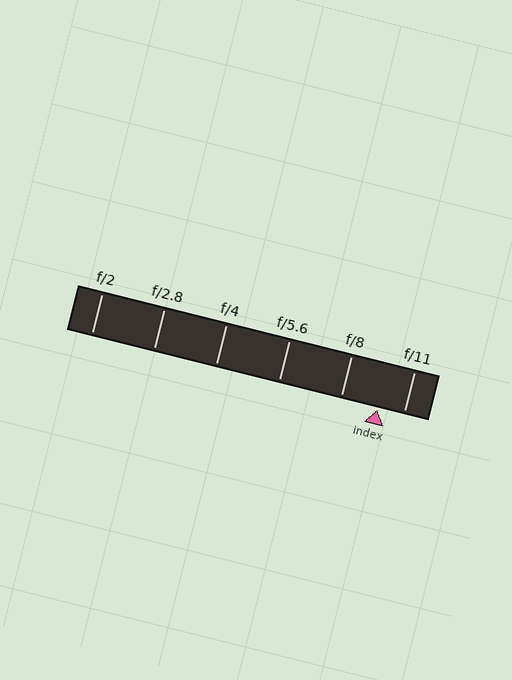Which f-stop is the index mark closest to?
The index mark is closest to f/11.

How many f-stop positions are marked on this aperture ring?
There are 6 f-stop positions marked.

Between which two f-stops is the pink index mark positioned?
The index mark is between f/8 and f/11.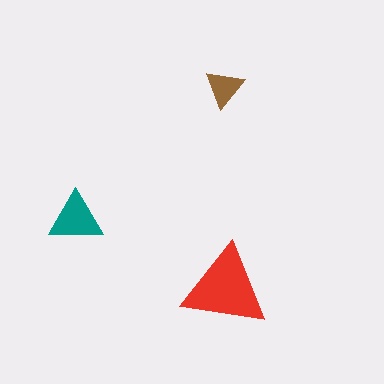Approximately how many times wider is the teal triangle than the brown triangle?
About 1.5 times wider.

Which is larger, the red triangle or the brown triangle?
The red one.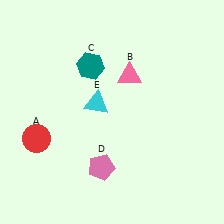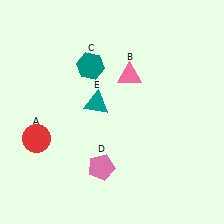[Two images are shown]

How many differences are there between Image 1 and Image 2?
There is 1 difference between the two images.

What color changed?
The triangle (E) changed from cyan in Image 1 to teal in Image 2.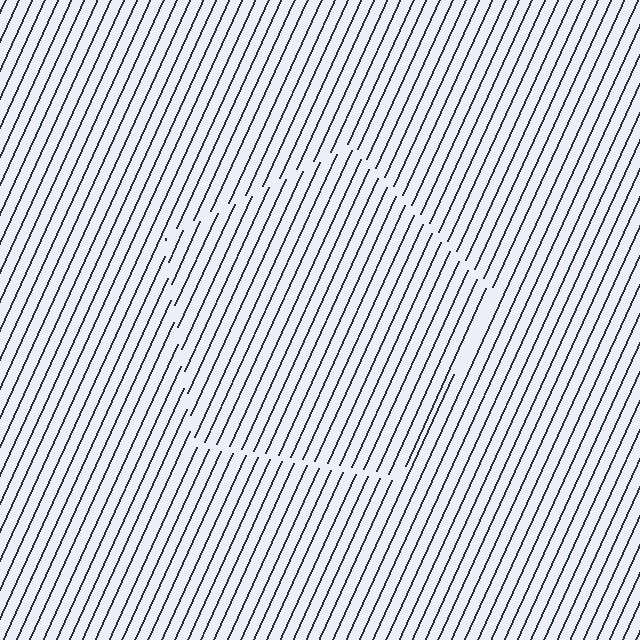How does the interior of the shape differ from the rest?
The interior of the shape contains the same grating, shifted by half a period — the contour is defined by the phase discontinuity where line-ends from the inner and outer gratings abut.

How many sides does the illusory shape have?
5 sides — the line-ends trace a pentagon.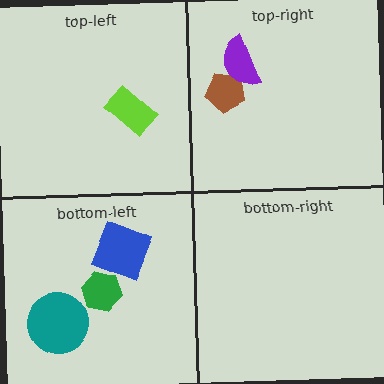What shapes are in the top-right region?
The brown pentagon, the purple semicircle.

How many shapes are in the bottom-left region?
3.